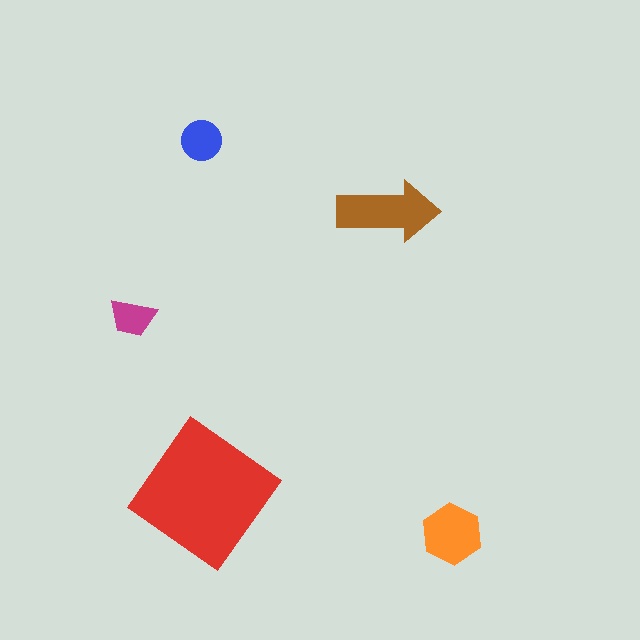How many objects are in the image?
There are 5 objects in the image.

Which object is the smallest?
The magenta trapezoid.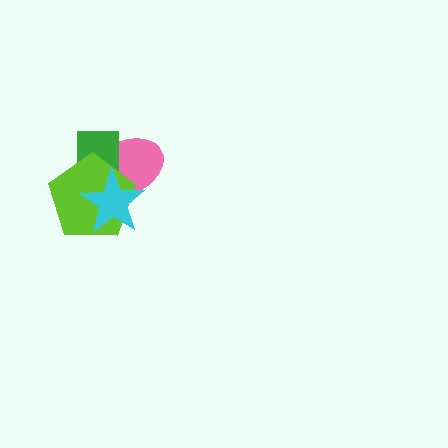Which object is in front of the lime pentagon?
The cyan star is in front of the lime pentagon.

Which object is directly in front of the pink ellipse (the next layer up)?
The green rectangle is directly in front of the pink ellipse.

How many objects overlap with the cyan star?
3 objects overlap with the cyan star.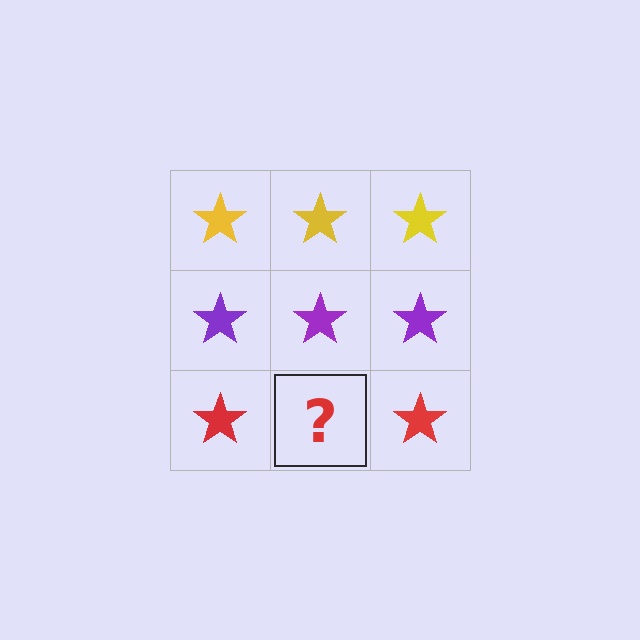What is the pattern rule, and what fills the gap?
The rule is that each row has a consistent color. The gap should be filled with a red star.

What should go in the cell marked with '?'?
The missing cell should contain a red star.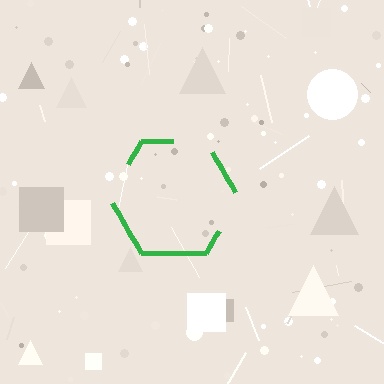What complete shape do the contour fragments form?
The contour fragments form a hexagon.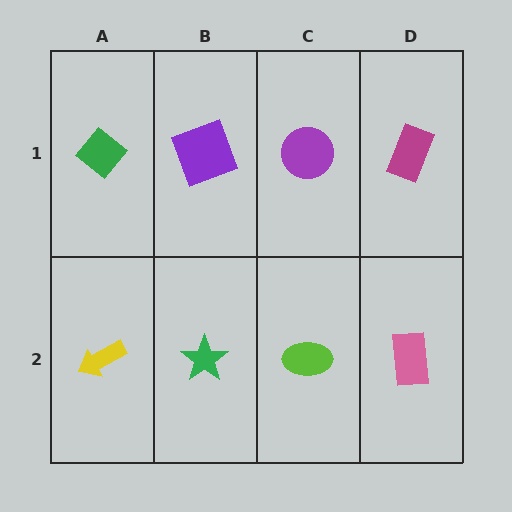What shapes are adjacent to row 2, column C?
A purple circle (row 1, column C), a green star (row 2, column B), a pink rectangle (row 2, column D).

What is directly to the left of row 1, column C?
A purple square.